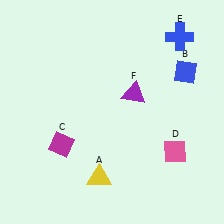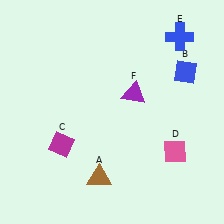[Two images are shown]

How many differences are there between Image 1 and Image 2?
There is 1 difference between the two images.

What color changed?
The triangle (A) changed from yellow in Image 1 to brown in Image 2.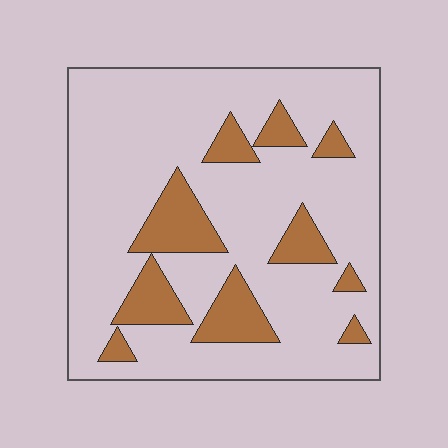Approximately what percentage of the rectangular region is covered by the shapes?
Approximately 20%.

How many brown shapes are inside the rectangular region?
10.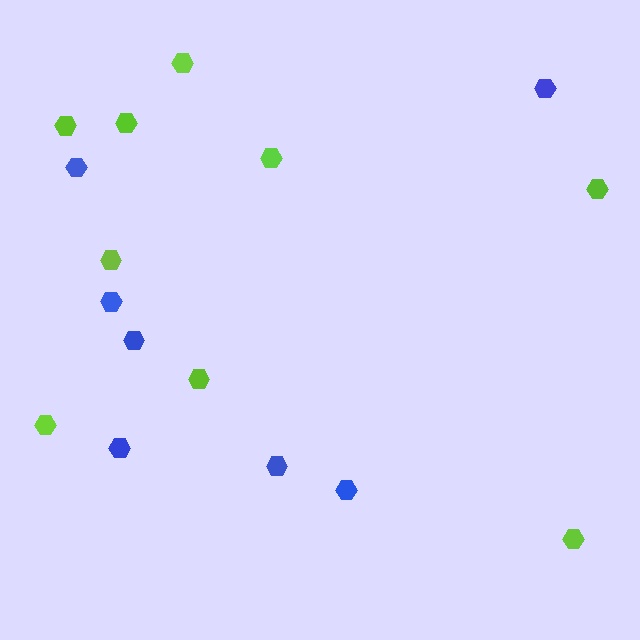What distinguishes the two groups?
There are 2 groups: one group of blue hexagons (7) and one group of lime hexagons (9).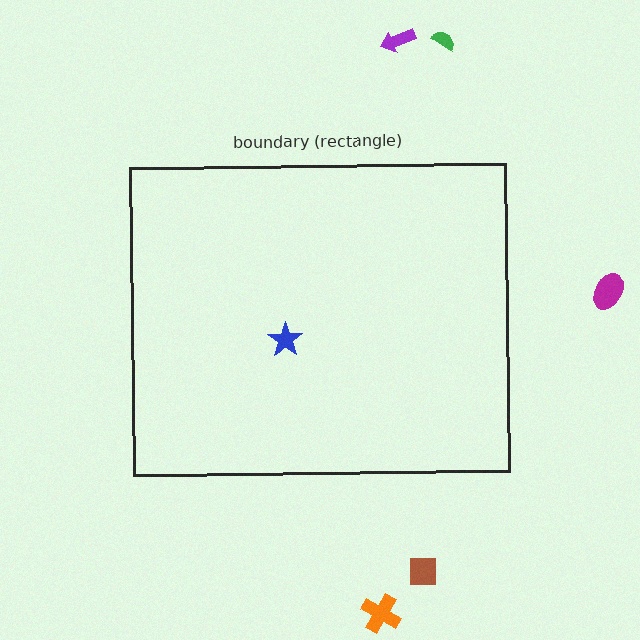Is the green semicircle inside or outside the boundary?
Outside.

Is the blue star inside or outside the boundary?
Inside.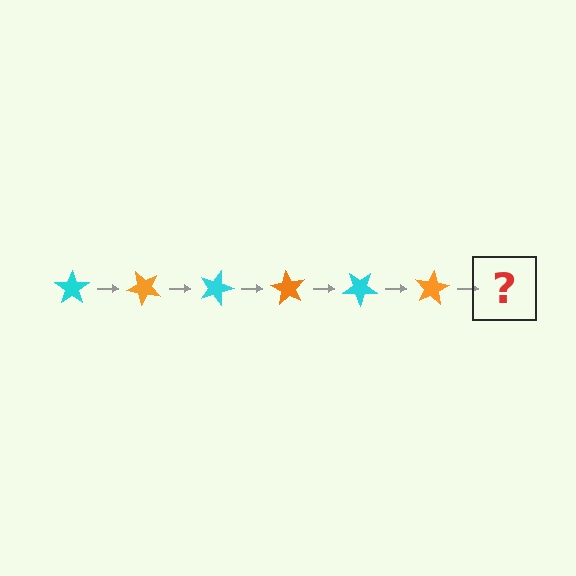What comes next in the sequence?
The next element should be a cyan star, rotated 270 degrees from the start.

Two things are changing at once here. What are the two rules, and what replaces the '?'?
The two rules are that it rotates 45 degrees each step and the color cycles through cyan and orange. The '?' should be a cyan star, rotated 270 degrees from the start.